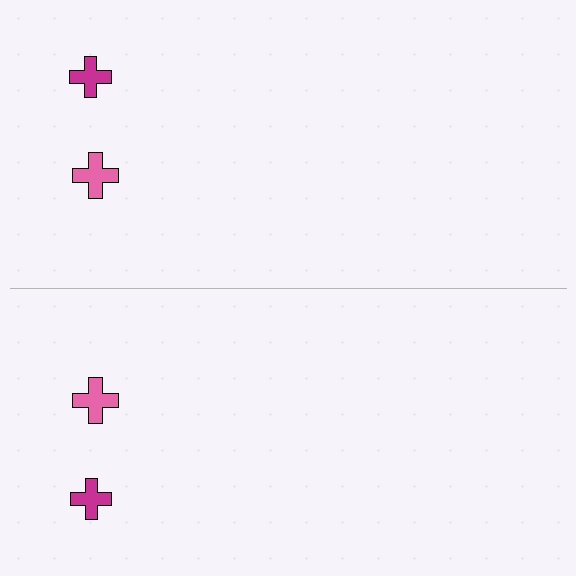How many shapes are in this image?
There are 4 shapes in this image.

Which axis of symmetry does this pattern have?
The pattern has a horizontal axis of symmetry running through the center of the image.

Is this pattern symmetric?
Yes, this pattern has bilateral (reflection) symmetry.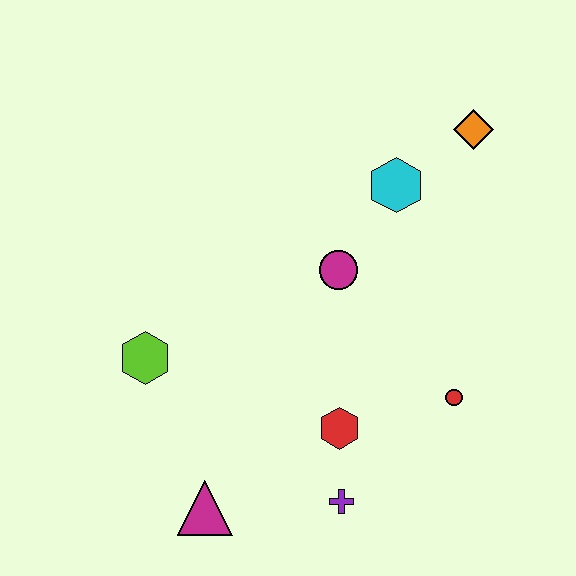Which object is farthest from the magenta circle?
The magenta triangle is farthest from the magenta circle.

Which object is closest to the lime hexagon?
The magenta triangle is closest to the lime hexagon.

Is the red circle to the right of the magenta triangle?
Yes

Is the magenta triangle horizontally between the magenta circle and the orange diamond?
No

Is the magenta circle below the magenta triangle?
No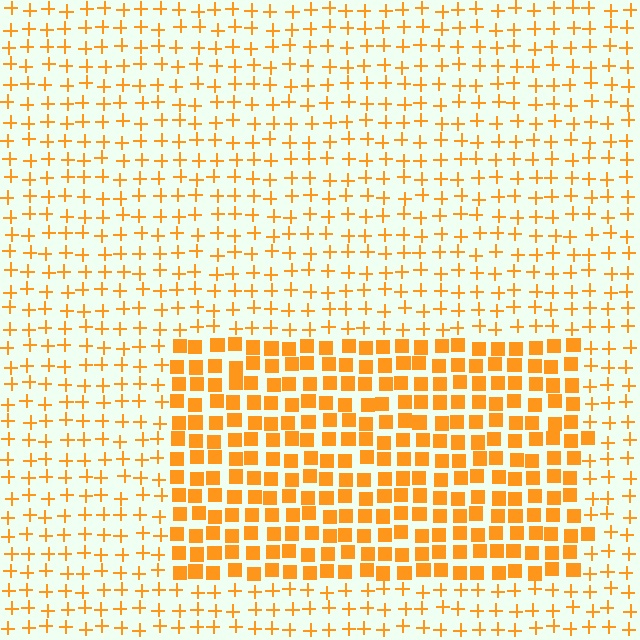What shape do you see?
I see a rectangle.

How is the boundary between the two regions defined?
The boundary is defined by a change in element shape: squares inside vs. plus signs outside. All elements share the same color and spacing.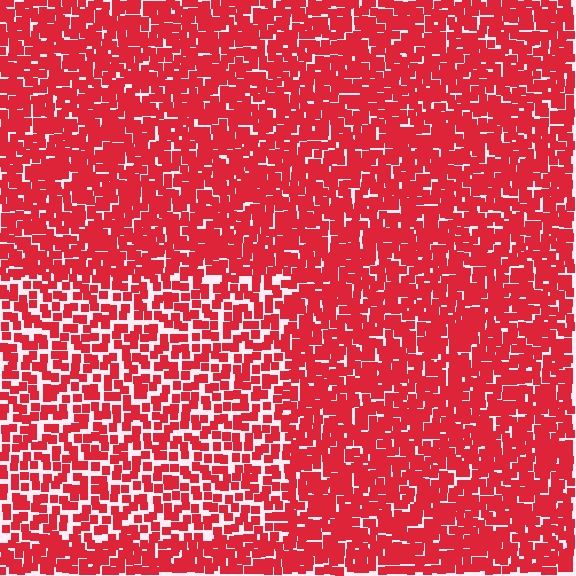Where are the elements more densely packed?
The elements are more densely packed outside the rectangle boundary.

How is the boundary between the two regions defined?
The boundary is defined by a change in element density (approximately 1.6x ratio). All elements are the same color, size, and shape.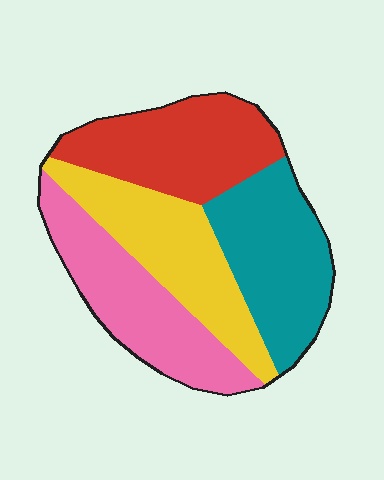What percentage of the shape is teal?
Teal covers 25% of the shape.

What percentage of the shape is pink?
Pink takes up between a sixth and a third of the shape.